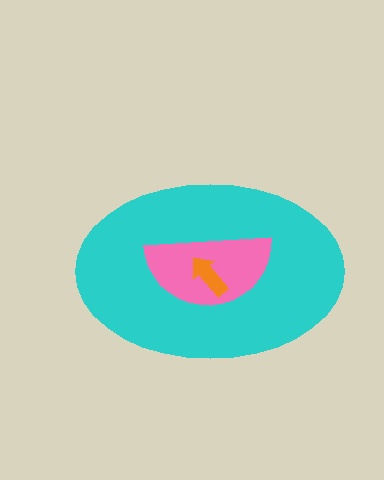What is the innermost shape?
The orange arrow.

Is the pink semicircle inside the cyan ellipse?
Yes.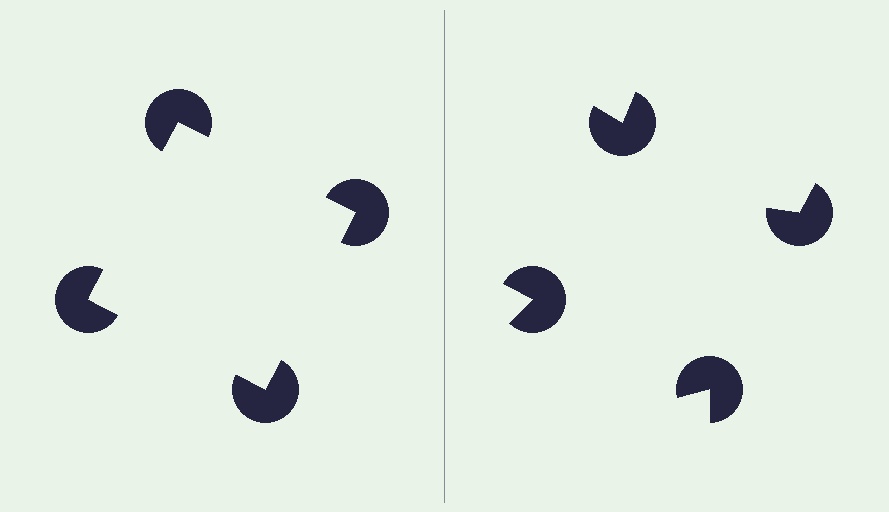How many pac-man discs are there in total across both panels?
8 — 4 on each side.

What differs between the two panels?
The pac-man discs are positioned identically on both sides; only the wedge orientations differ. On the left they align to a square; on the right they are misaligned.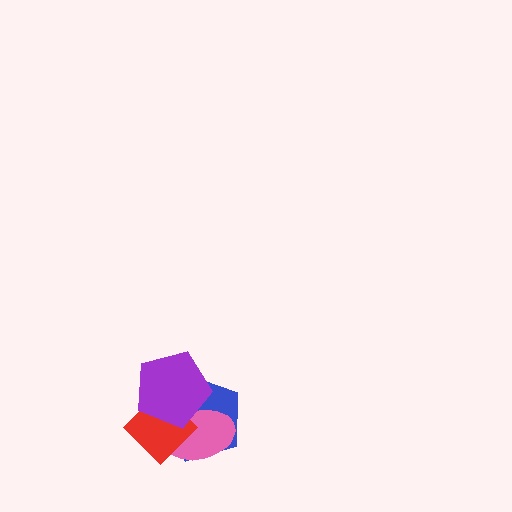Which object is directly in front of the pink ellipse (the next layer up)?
The red diamond is directly in front of the pink ellipse.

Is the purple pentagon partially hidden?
No, no other shape covers it.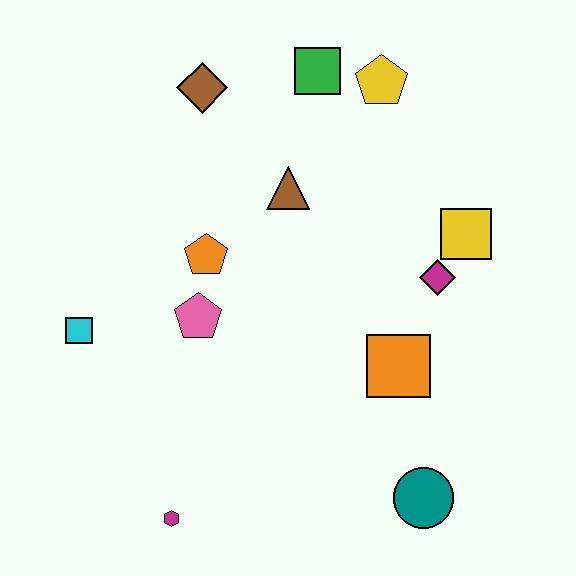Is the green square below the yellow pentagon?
No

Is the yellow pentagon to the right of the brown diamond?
Yes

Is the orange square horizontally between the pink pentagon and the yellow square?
Yes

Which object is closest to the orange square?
The magenta diamond is closest to the orange square.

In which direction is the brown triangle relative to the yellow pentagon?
The brown triangle is below the yellow pentagon.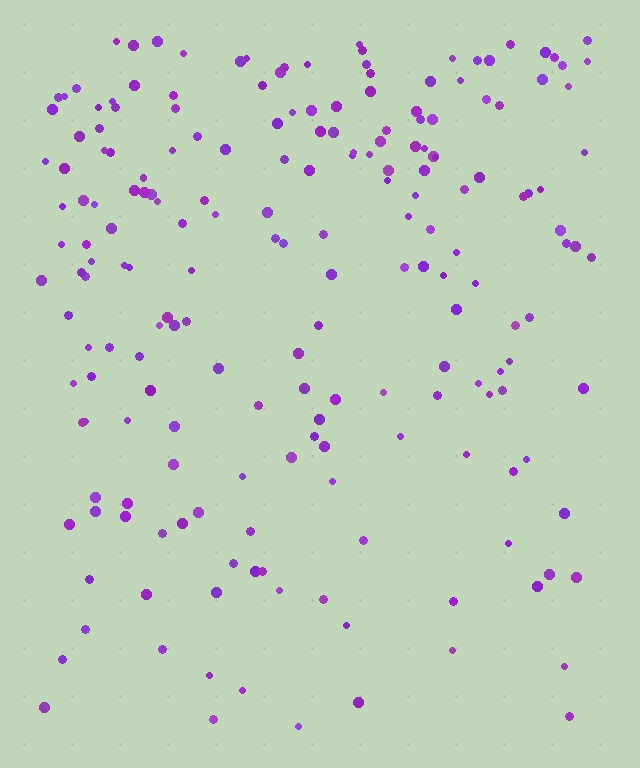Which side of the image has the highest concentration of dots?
The top.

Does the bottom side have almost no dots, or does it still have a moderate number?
Still a moderate number, just noticeably fewer than the top.